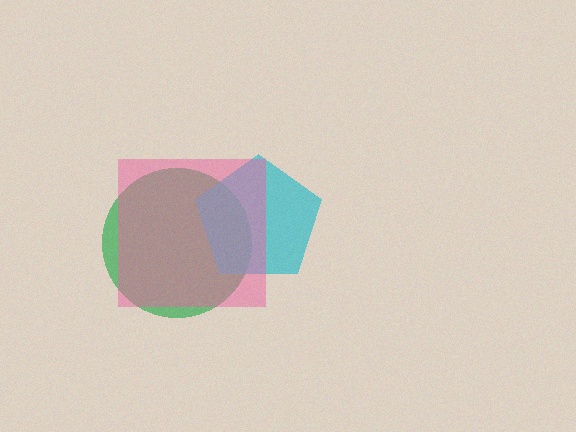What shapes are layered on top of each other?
The layered shapes are: a green circle, a cyan pentagon, a pink square.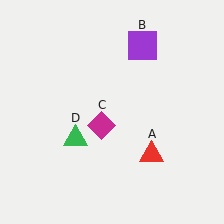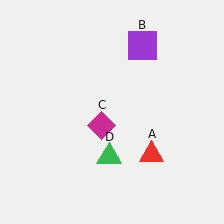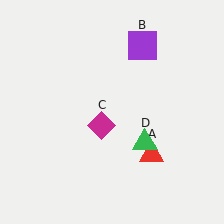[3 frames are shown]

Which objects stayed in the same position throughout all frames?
Red triangle (object A) and purple square (object B) and magenta diamond (object C) remained stationary.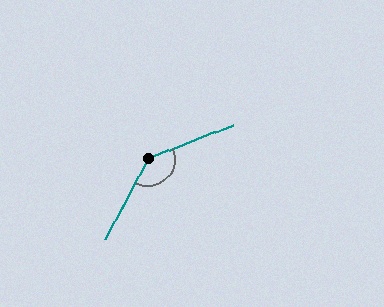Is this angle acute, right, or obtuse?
It is obtuse.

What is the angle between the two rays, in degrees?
Approximately 139 degrees.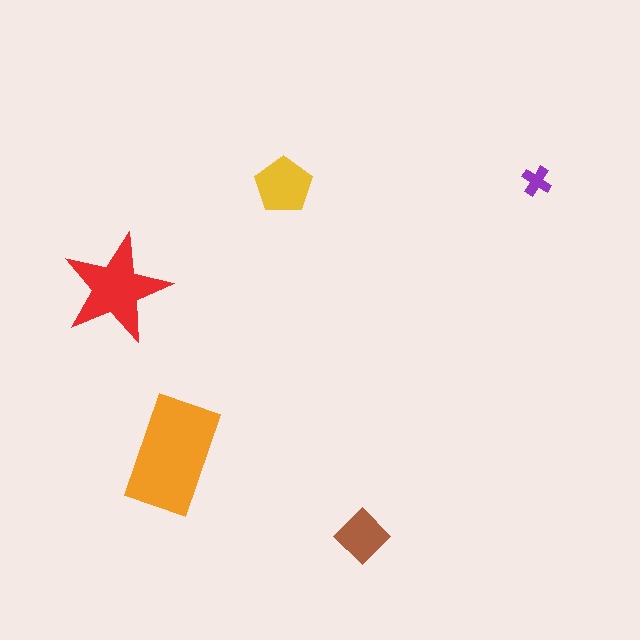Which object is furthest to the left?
The red star is leftmost.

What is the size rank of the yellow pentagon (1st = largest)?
3rd.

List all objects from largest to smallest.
The orange rectangle, the red star, the yellow pentagon, the brown diamond, the purple cross.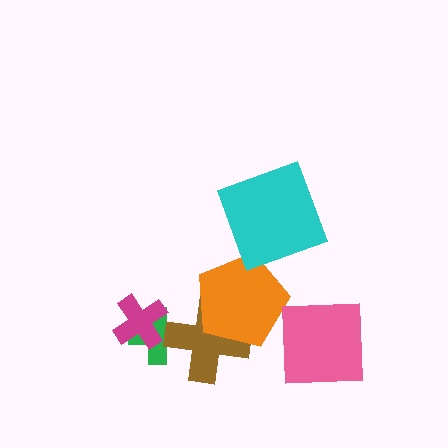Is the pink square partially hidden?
No, no other shape covers it.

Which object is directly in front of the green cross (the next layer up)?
The magenta cross is directly in front of the green cross.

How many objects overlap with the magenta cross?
1 object overlaps with the magenta cross.